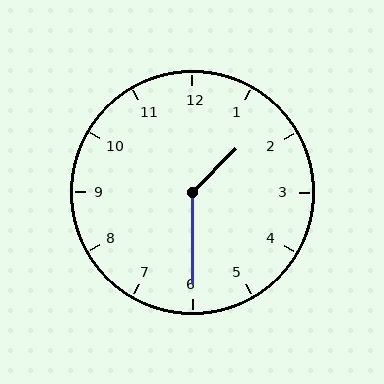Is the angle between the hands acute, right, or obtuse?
It is obtuse.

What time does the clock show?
1:30.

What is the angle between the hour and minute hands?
Approximately 135 degrees.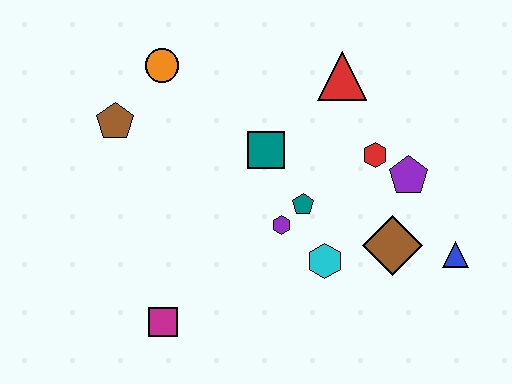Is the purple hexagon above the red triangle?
No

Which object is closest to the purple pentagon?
The red hexagon is closest to the purple pentagon.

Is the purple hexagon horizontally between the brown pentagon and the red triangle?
Yes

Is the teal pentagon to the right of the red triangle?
No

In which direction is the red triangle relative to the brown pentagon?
The red triangle is to the right of the brown pentagon.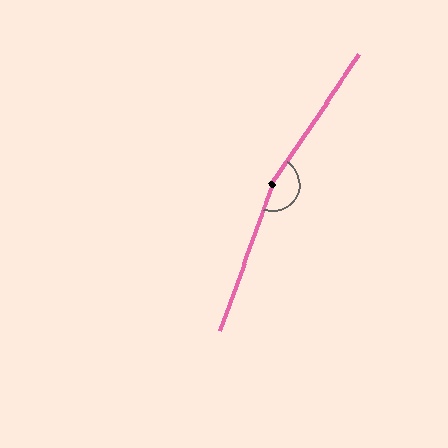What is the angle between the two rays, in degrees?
Approximately 166 degrees.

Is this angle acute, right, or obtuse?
It is obtuse.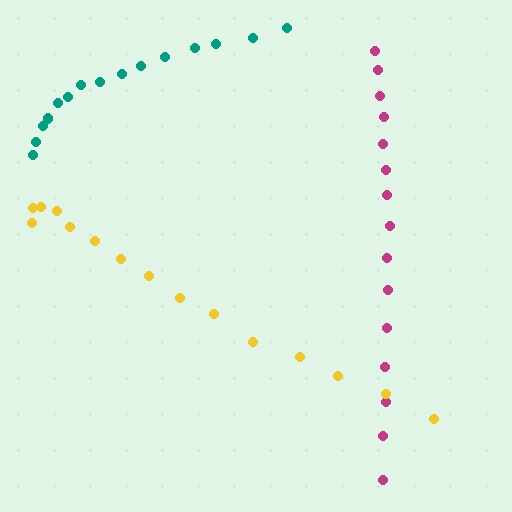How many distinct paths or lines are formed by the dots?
There are 3 distinct paths.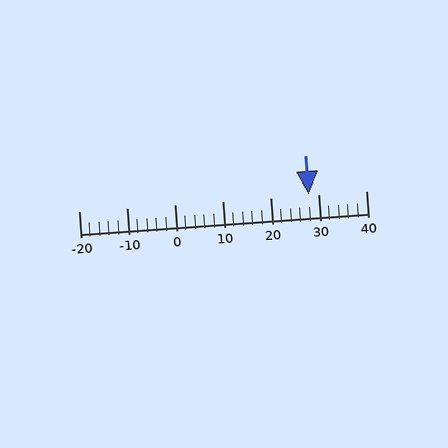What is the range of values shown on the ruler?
The ruler shows values from -20 to 40.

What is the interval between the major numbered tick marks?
The major tick marks are spaced 10 units apart.